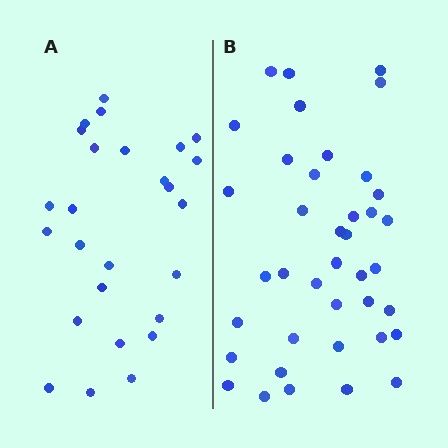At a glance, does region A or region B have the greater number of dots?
Region B (the right region) has more dots.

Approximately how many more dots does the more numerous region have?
Region B has approximately 15 more dots than region A.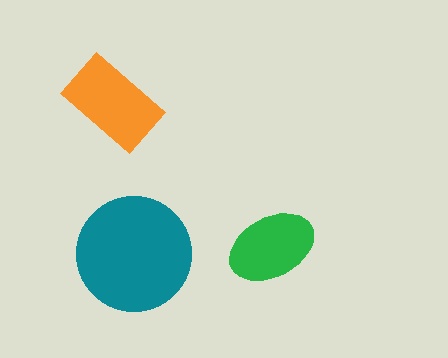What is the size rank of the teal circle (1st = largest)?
1st.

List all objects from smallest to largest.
The green ellipse, the orange rectangle, the teal circle.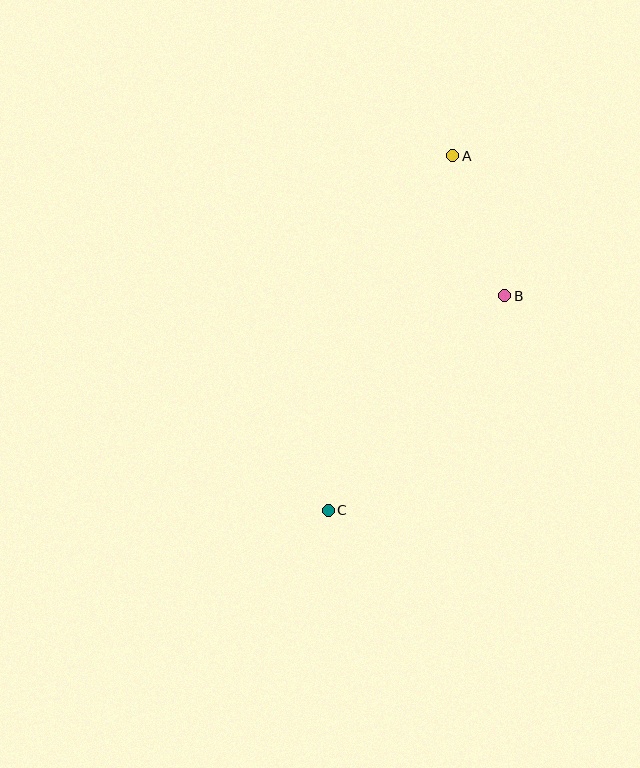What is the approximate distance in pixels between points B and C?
The distance between B and C is approximately 278 pixels.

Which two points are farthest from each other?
Points A and C are farthest from each other.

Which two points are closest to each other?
Points A and B are closest to each other.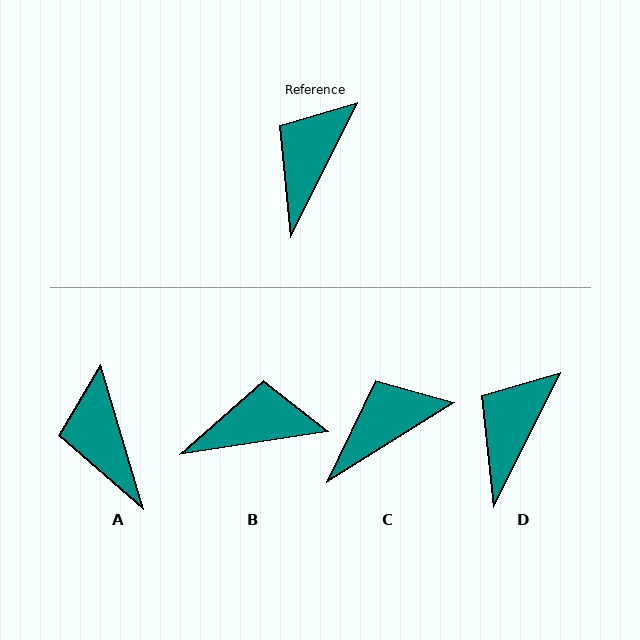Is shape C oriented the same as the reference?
No, it is off by about 32 degrees.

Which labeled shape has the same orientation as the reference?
D.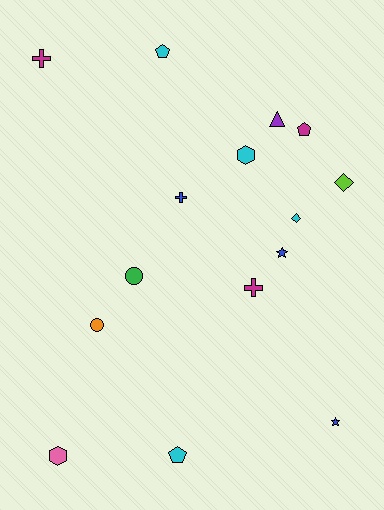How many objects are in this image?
There are 15 objects.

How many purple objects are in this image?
There is 1 purple object.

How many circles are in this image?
There are 2 circles.